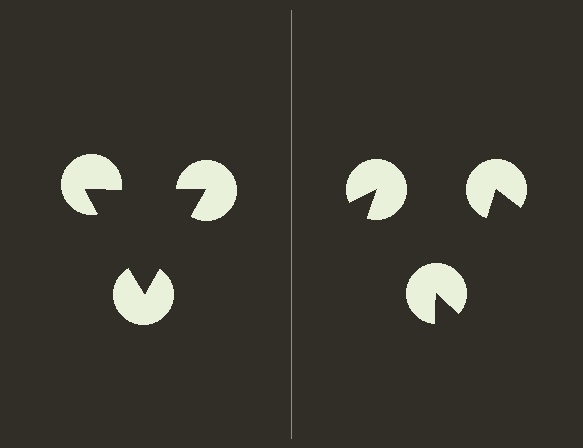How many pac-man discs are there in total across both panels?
6 — 3 on each side.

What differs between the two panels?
The pac-man discs are positioned identically on both sides; only the wedge orientations differ. On the left they align to a triangle; on the right they are misaligned.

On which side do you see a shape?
An illusory triangle appears on the left side. On the right side the wedge cuts are rotated, so no coherent shape forms.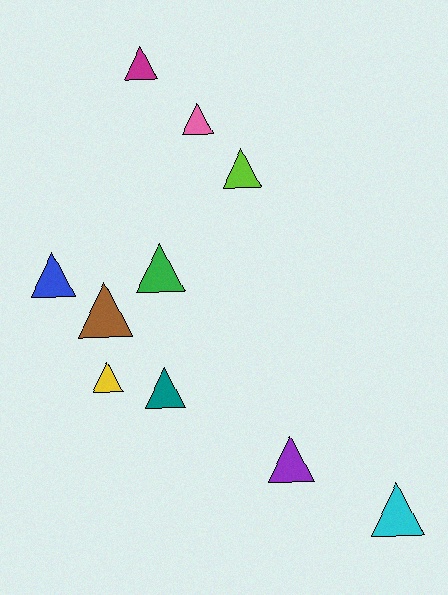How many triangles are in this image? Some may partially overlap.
There are 10 triangles.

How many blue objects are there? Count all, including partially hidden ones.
There is 1 blue object.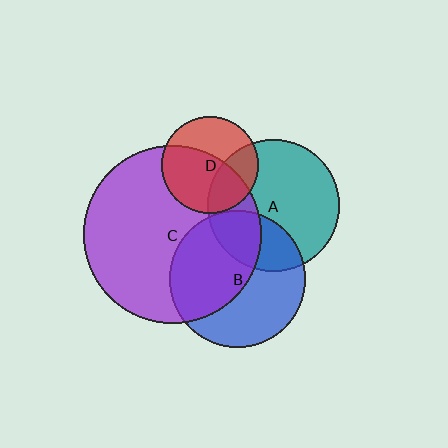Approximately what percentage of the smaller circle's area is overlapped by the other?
Approximately 30%.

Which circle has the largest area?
Circle C (purple).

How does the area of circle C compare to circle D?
Approximately 3.4 times.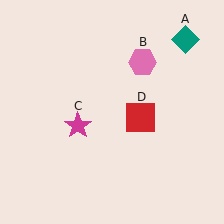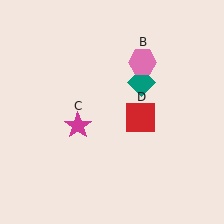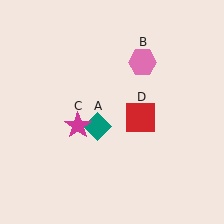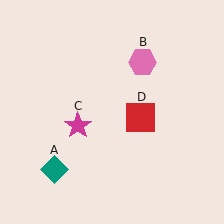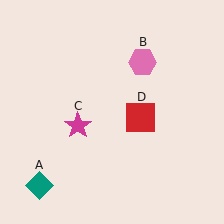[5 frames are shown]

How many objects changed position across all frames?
1 object changed position: teal diamond (object A).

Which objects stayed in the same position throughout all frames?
Pink hexagon (object B) and magenta star (object C) and red square (object D) remained stationary.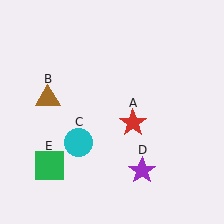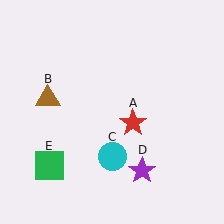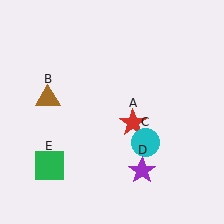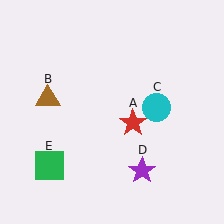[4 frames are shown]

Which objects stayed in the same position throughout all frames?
Red star (object A) and brown triangle (object B) and purple star (object D) and green square (object E) remained stationary.